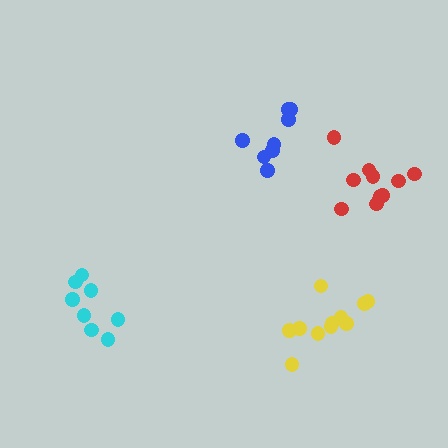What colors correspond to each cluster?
The clusters are colored: blue, yellow, red, cyan.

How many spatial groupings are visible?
There are 4 spatial groupings.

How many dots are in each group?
Group 1: 8 dots, Group 2: 11 dots, Group 3: 11 dots, Group 4: 8 dots (38 total).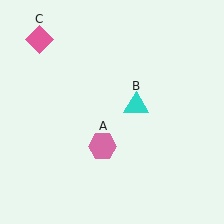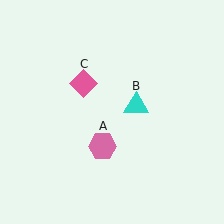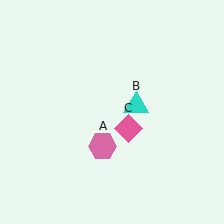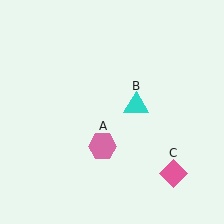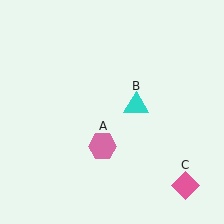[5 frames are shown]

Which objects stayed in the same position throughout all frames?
Pink hexagon (object A) and cyan triangle (object B) remained stationary.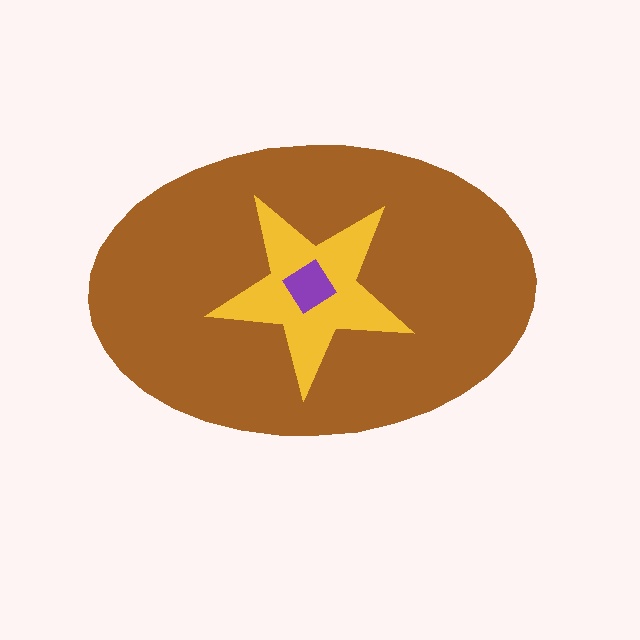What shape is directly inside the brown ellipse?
The yellow star.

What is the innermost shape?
The purple diamond.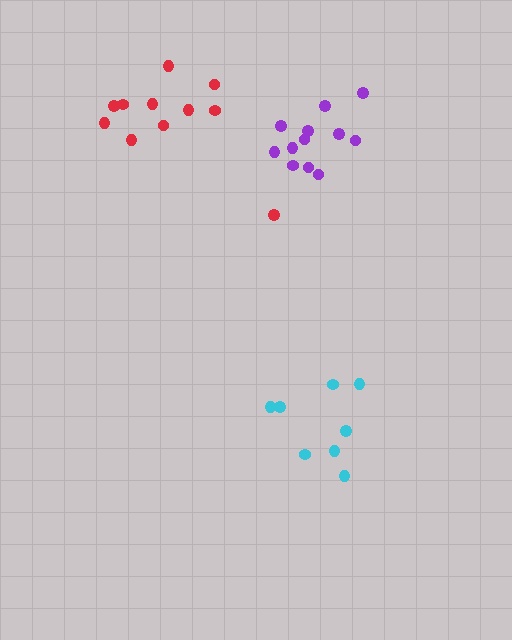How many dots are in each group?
Group 1: 11 dots, Group 2: 12 dots, Group 3: 8 dots (31 total).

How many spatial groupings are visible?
There are 3 spatial groupings.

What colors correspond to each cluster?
The clusters are colored: red, purple, cyan.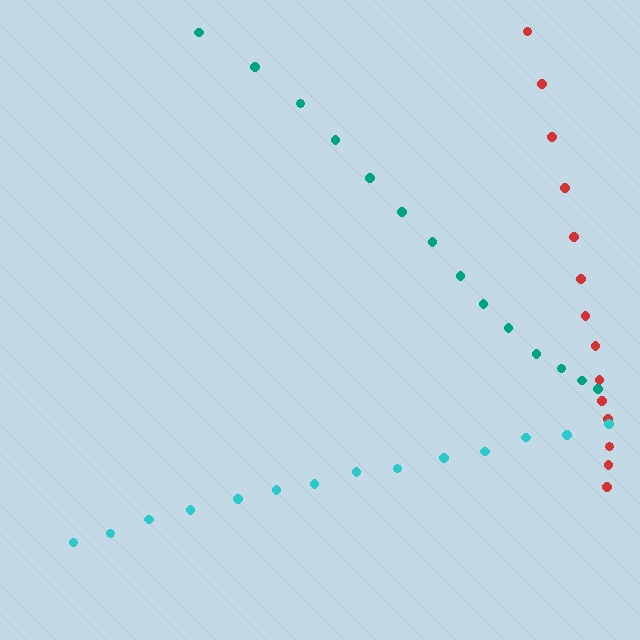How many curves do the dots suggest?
There are 3 distinct paths.